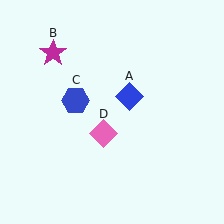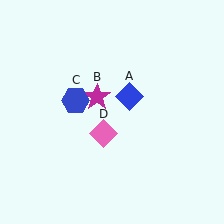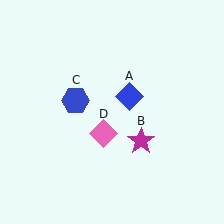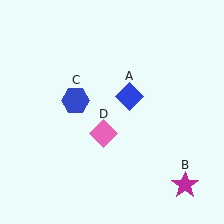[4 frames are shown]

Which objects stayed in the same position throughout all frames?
Blue diamond (object A) and blue hexagon (object C) and pink diamond (object D) remained stationary.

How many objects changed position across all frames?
1 object changed position: magenta star (object B).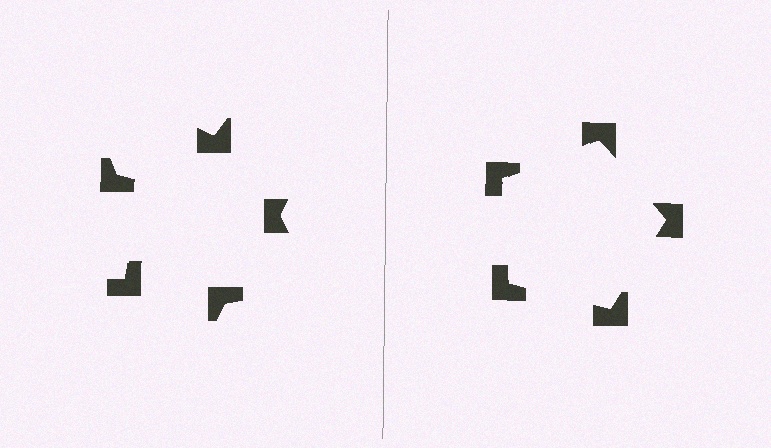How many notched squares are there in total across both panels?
10 — 5 on each side.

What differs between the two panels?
The notched squares are positioned identically on both sides; only the wedge orientations differ. On the right they align to a pentagon; on the left they are misaligned.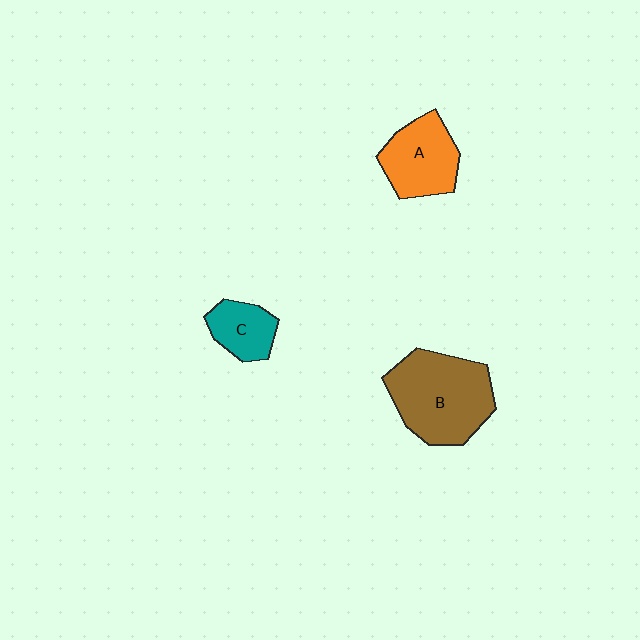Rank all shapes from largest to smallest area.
From largest to smallest: B (brown), A (orange), C (teal).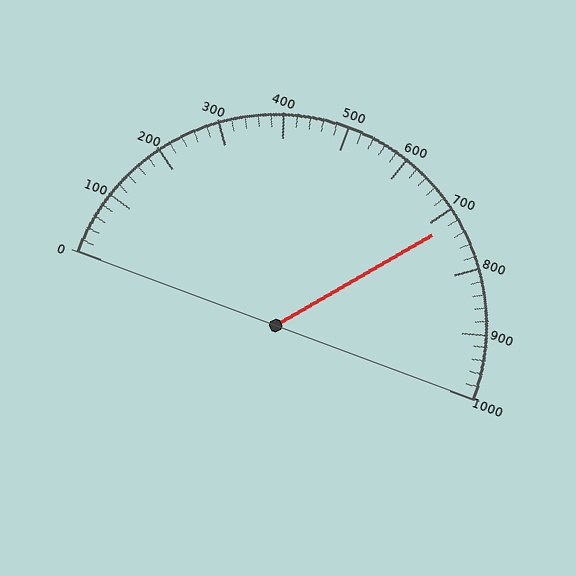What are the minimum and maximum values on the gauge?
The gauge ranges from 0 to 1000.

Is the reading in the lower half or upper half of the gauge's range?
The reading is in the upper half of the range (0 to 1000).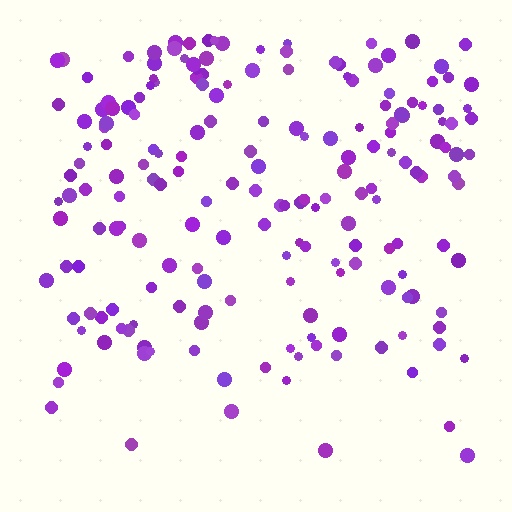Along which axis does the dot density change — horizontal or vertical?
Vertical.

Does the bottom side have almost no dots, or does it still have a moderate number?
Still a moderate number, just noticeably fewer than the top.